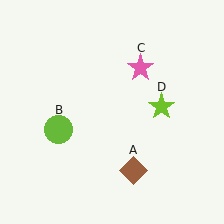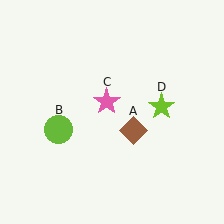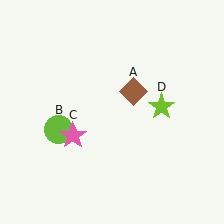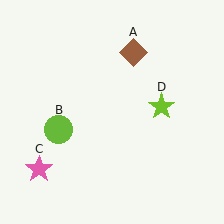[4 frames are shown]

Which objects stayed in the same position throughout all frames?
Lime circle (object B) and lime star (object D) remained stationary.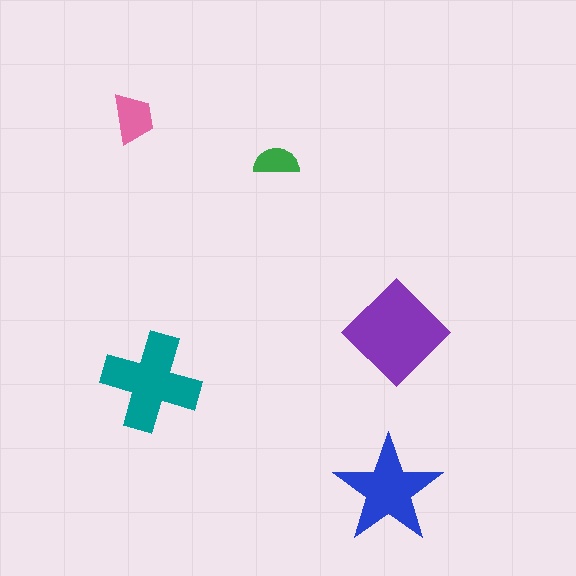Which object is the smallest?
The green semicircle.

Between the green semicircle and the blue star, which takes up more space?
The blue star.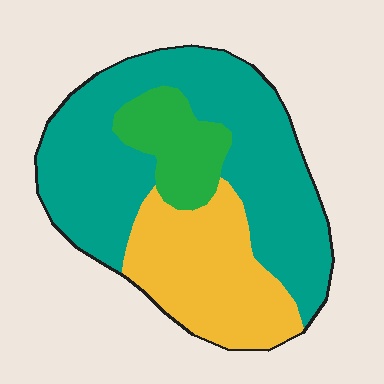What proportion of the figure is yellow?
Yellow covers roughly 30% of the figure.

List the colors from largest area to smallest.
From largest to smallest: teal, yellow, green.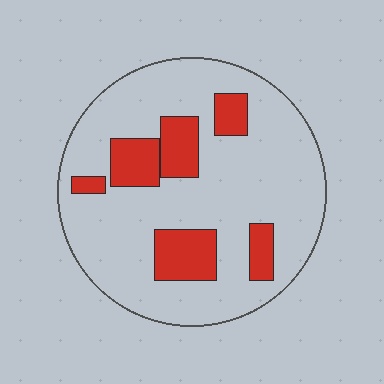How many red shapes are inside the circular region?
6.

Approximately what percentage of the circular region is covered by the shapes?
Approximately 20%.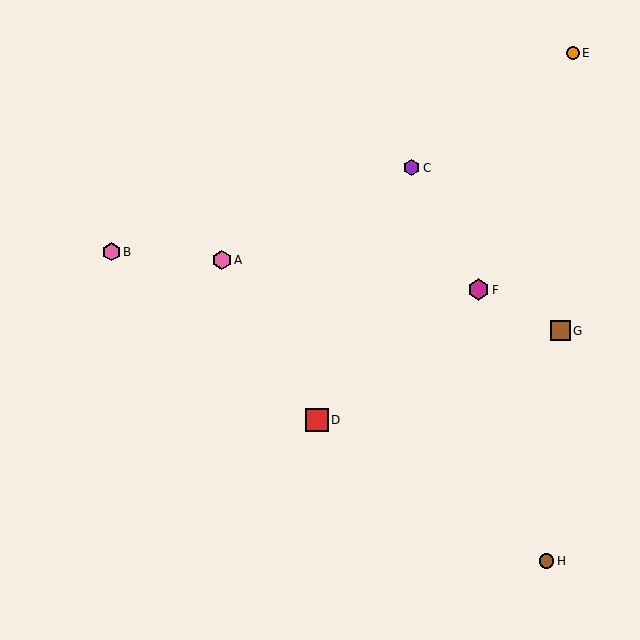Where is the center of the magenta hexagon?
The center of the magenta hexagon is at (478, 290).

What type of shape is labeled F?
Shape F is a magenta hexagon.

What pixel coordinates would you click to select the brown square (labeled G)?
Click at (560, 331) to select the brown square G.